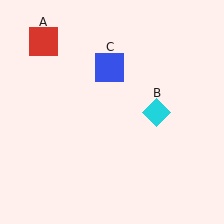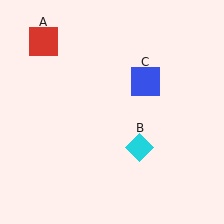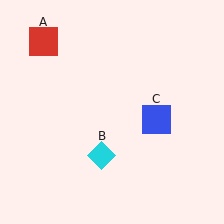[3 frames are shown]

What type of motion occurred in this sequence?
The cyan diamond (object B), blue square (object C) rotated clockwise around the center of the scene.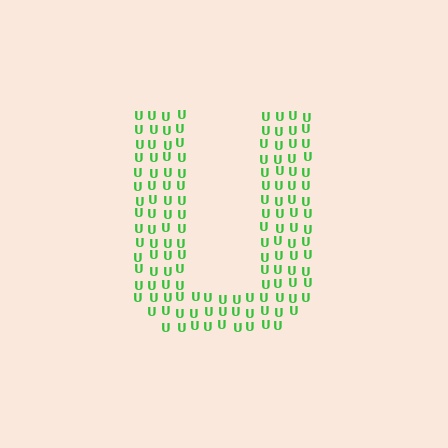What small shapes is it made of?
It is made of small letter U's.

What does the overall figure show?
The overall figure shows the letter U.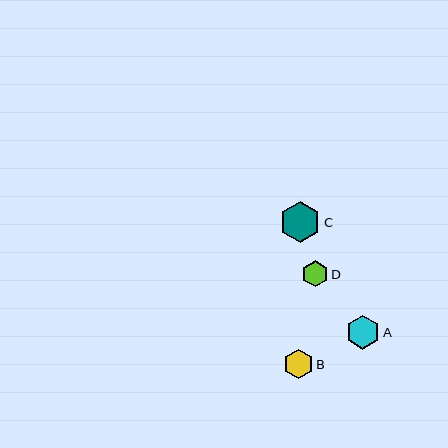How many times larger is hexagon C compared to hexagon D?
Hexagon C is approximately 1.6 times the size of hexagon D.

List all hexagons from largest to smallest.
From largest to smallest: C, A, B, D.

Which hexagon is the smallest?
Hexagon D is the smallest with a size of approximately 26 pixels.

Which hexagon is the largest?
Hexagon C is the largest with a size of approximately 41 pixels.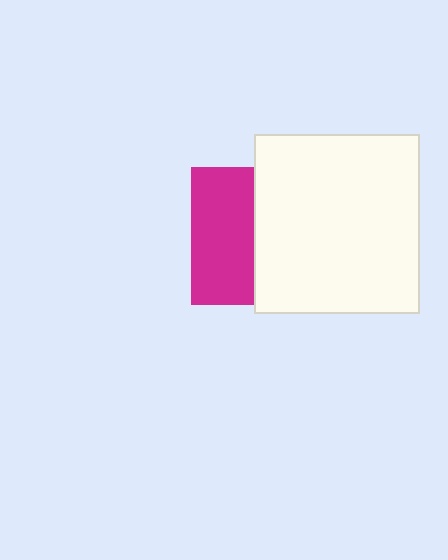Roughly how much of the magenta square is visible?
A small part of it is visible (roughly 45%).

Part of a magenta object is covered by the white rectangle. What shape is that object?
It is a square.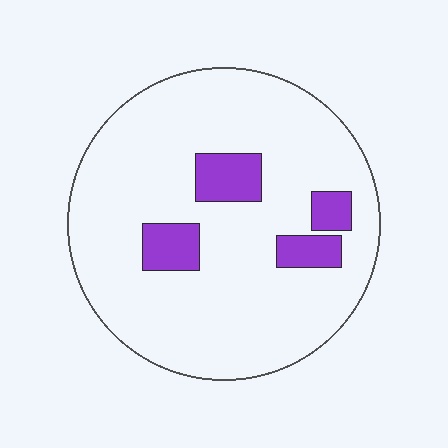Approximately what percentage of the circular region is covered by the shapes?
Approximately 15%.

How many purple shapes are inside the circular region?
4.